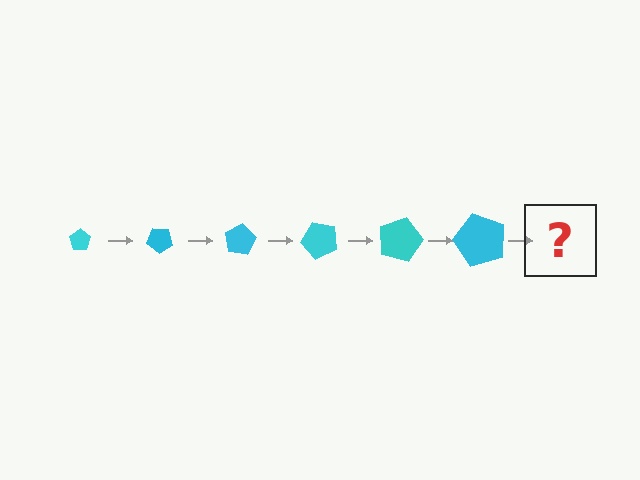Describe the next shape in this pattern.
It should be a pentagon, larger than the previous one and rotated 240 degrees from the start.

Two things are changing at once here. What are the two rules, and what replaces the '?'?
The two rules are that the pentagon grows larger each step and it rotates 40 degrees each step. The '?' should be a pentagon, larger than the previous one and rotated 240 degrees from the start.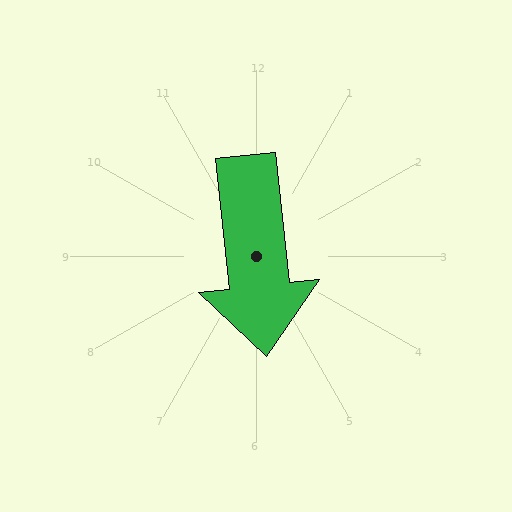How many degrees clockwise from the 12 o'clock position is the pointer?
Approximately 174 degrees.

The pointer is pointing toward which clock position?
Roughly 6 o'clock.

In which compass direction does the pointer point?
South.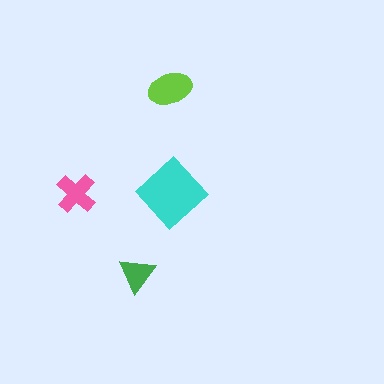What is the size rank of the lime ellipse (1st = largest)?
2nd.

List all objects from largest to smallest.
The cyan diamond, the lime ellipse, the pink cross, the green triangle.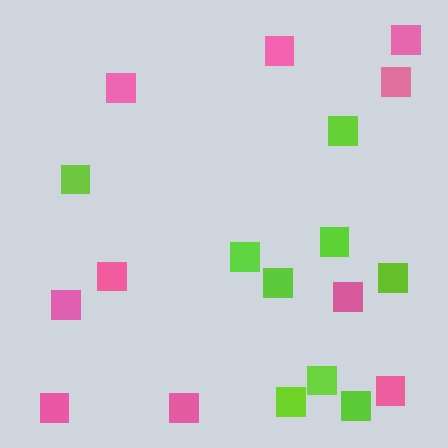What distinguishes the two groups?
There are 2 groups: one group of pink squares (10) and one group of lime squares (9).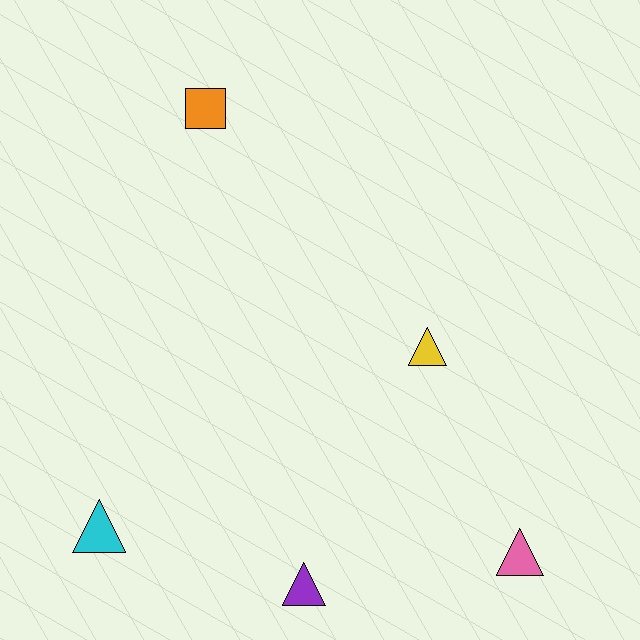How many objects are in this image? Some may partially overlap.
There are 5 objects.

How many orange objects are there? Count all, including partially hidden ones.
There is 1 orange object.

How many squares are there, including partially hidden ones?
There is 1 square.